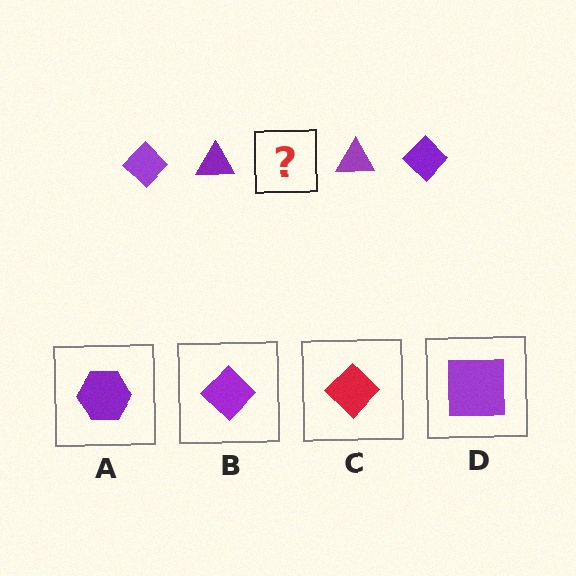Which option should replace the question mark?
Option B.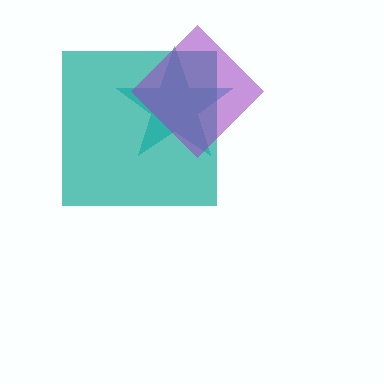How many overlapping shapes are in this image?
There are 3 overlapping shapes in the image.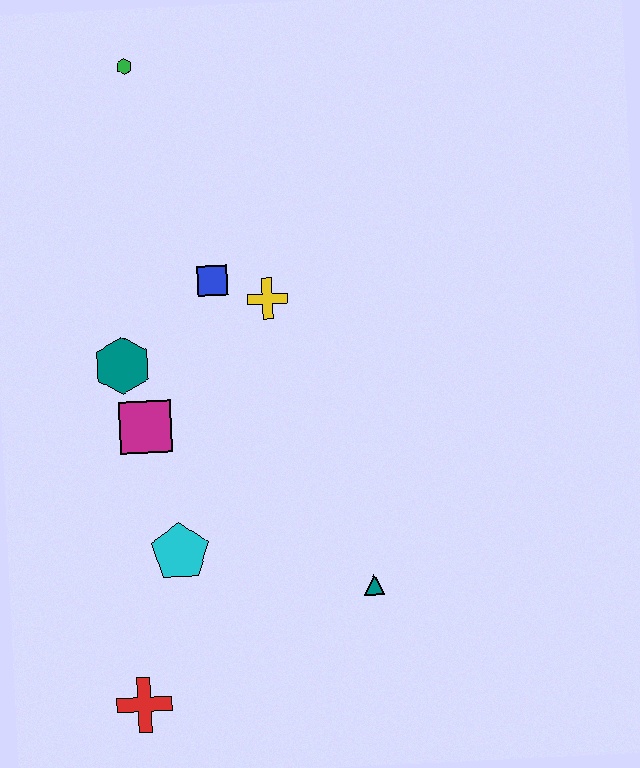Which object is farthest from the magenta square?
The green hexagon is farthest from the magenta square.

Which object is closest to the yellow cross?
The blue square is closest to the yellow cross.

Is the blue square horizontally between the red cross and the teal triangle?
Yes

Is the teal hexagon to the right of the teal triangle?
No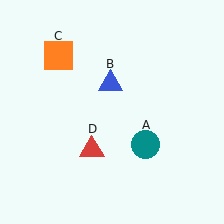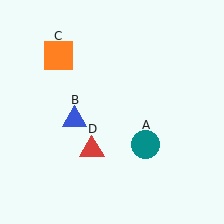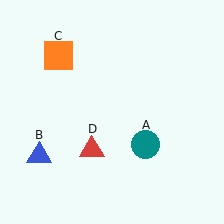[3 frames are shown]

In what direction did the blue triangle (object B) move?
The blue triangle (object B) moved down and to the left.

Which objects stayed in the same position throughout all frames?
Teal circle (object A) and orange square (object C) and red triangle (object D) remained stationary.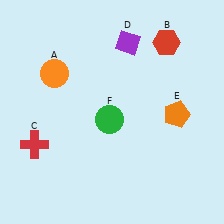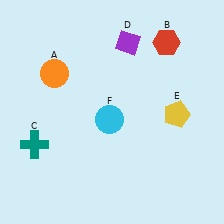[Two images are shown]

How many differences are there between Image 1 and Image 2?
There are 3 differences between the two images.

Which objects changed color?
C changed from red to teal. E changed from orange to yellow. F changed from green to cyan.